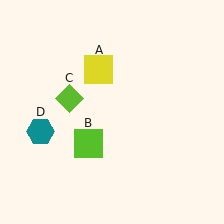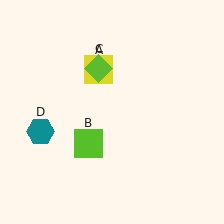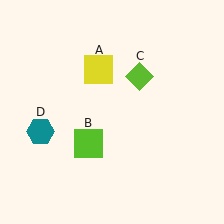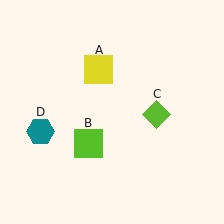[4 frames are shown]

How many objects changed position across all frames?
1 object changed position: lime diamond (object C).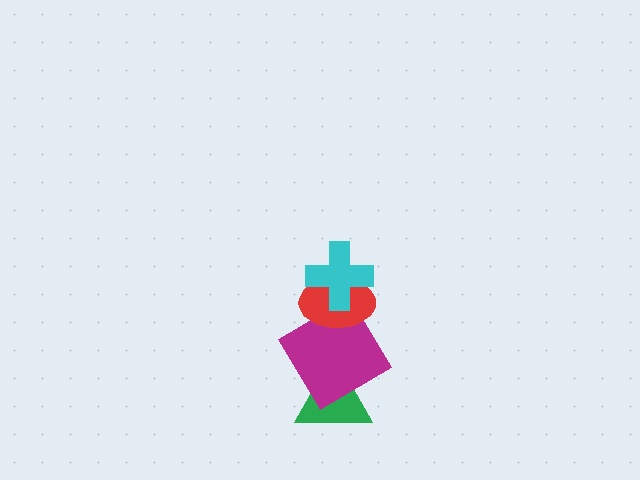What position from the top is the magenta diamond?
The magenta diamond is 3rd from the top.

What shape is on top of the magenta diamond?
The red ellipse is on top of the magenta diamond.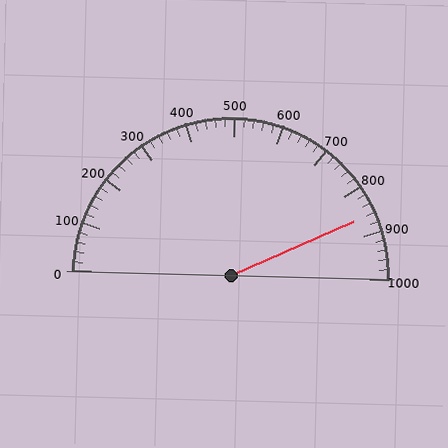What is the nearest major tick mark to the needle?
The nearest major tick mark is 900.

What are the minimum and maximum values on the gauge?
The gauge ranges from 0 to 1000.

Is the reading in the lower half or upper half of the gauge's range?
The reading is in the upper half of the range (0 to 1000).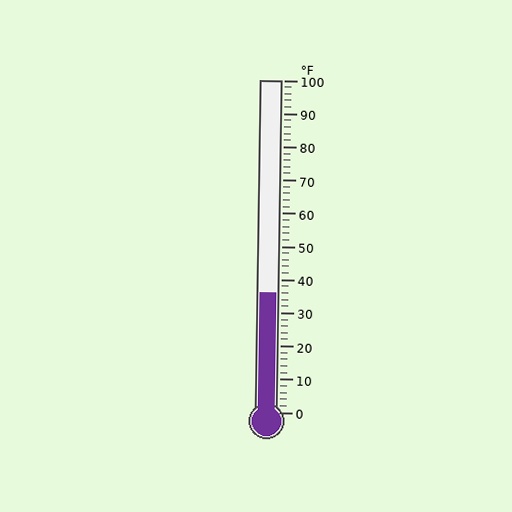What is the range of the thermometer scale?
The thermometer scale ranges from 0°F to 100°F.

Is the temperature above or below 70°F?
The temperature is below 70°F.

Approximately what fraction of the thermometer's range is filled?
The thermometer is filled to approximately 35% of its range.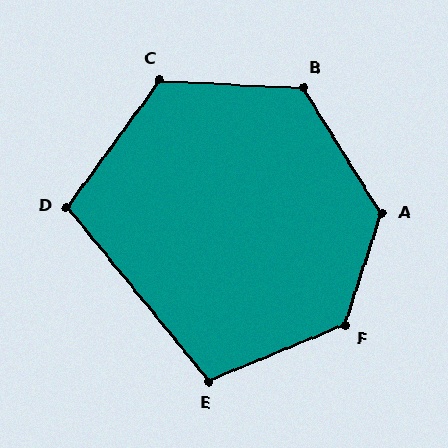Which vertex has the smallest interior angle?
D, at approximately 105 degrees.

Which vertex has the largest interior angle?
F, at approximately 130 degrees.